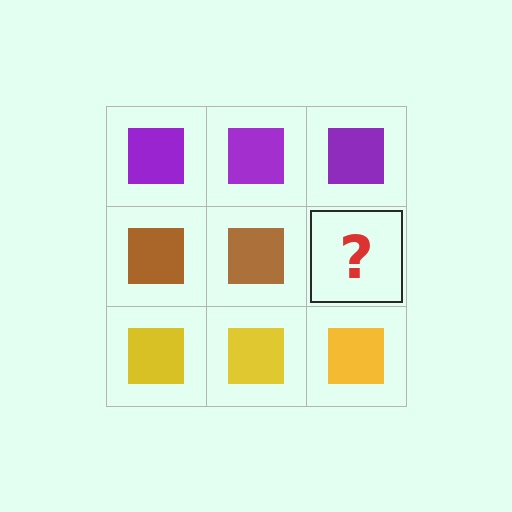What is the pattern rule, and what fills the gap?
The rule is that each row has a consistent color. The gap should be filled with a brown square.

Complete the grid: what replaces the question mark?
The question mark should be replaced with a brown square.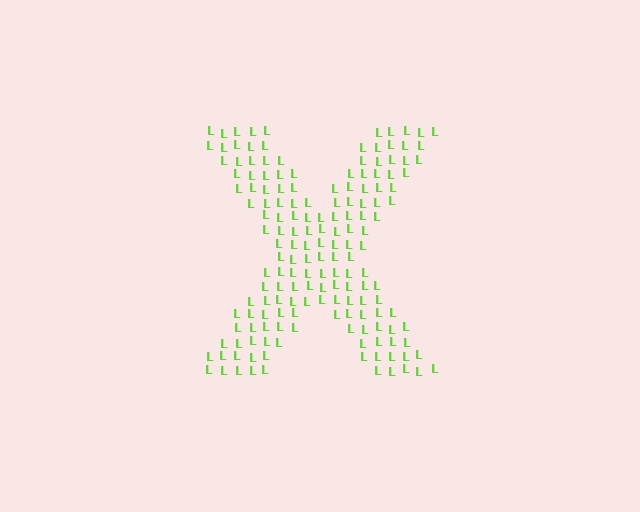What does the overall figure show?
The overall figure shows the letter X.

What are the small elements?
The small elements are letter L's.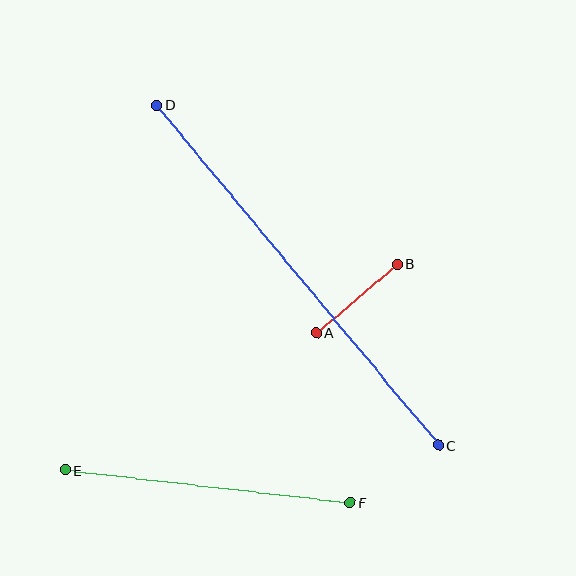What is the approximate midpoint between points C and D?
The midpoint is at approximately (298, 275) pixels.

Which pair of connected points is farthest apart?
Points C and D are farthest apart.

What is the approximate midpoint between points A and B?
The midpoint is at approximately (357, 298) pixels.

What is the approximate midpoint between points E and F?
The midpoint is at approximately (208, 487) pixels.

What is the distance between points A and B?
The distance is approximately 106 pixels.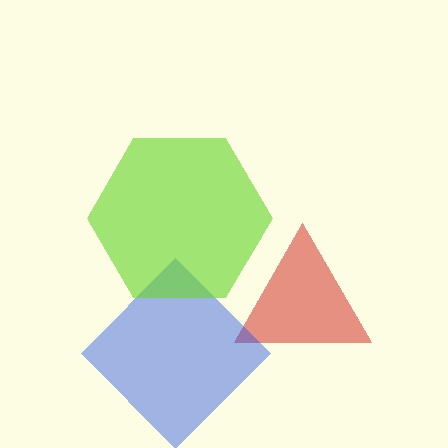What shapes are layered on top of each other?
The layered shapes are: a red triangle, a blue diamond, a lime hexagon.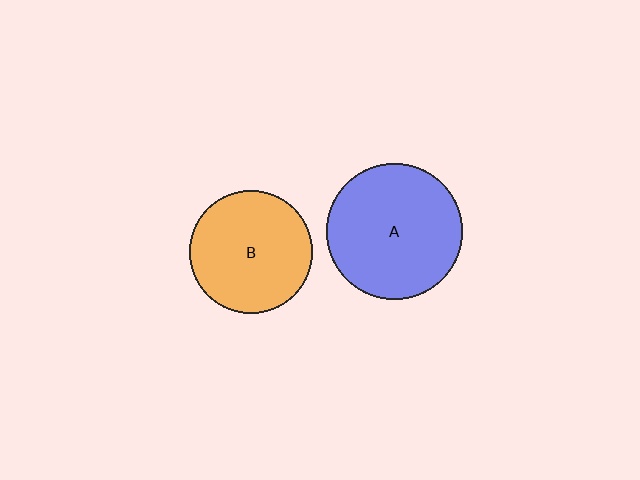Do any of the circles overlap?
No, none of the circles overlap.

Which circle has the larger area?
Circle A (blue).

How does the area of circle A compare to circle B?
Approximately 1.2 times.